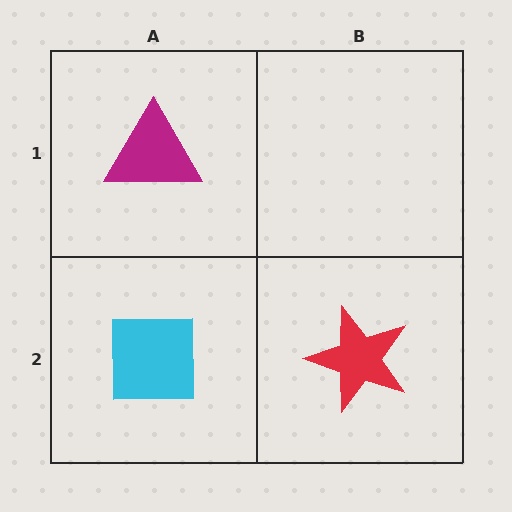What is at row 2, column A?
A cyan square.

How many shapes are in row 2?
2 shapes.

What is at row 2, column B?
A red star.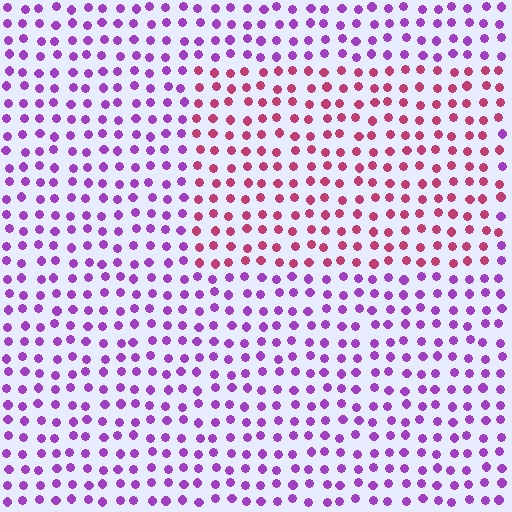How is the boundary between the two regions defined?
The boundary is defined purely by a slight shift in hue (about 51 degrees). Spacing, size, and orientation are identical on both sides.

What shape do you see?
I see a rectangle.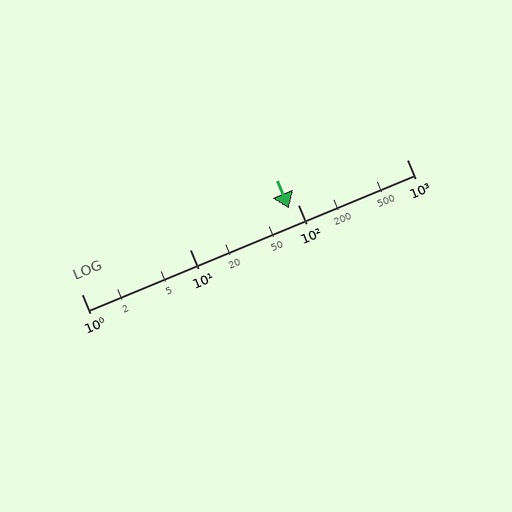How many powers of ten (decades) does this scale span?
The scale spans 3 decades, from 1 to 1000.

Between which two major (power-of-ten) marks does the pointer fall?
The pointer is between 10 and 100.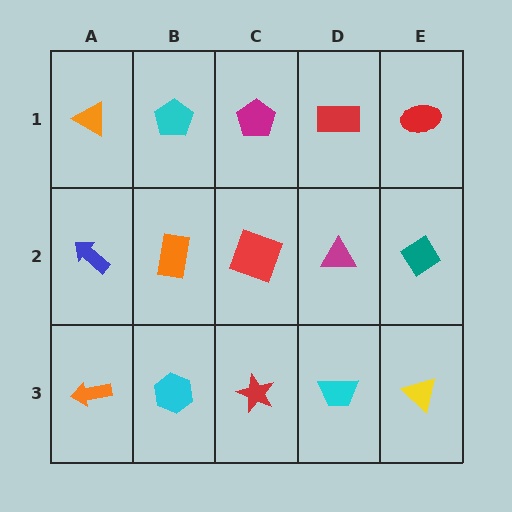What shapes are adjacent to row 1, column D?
A magenta triangle (row 2, column D), a magenta pentagon (row 1, column C), a red ellipse (row 1, column E).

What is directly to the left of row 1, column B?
An orange triangle.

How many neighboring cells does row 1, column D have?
3.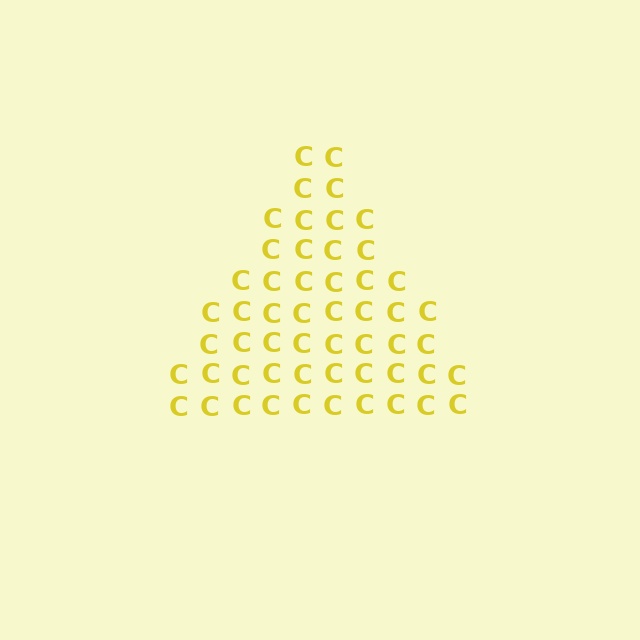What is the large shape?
The large shape is a triangle.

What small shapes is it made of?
It is made of small letter C's.